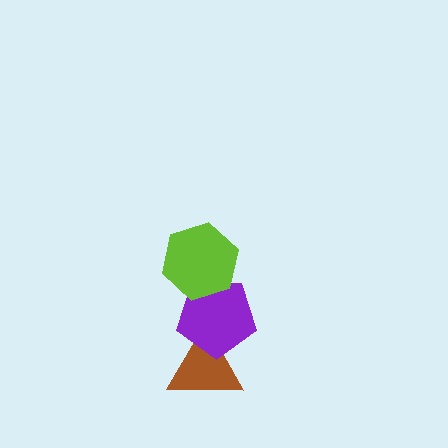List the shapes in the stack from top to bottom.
From top to bottom: the lime hexagon, the purple pentagon, the brown triangle.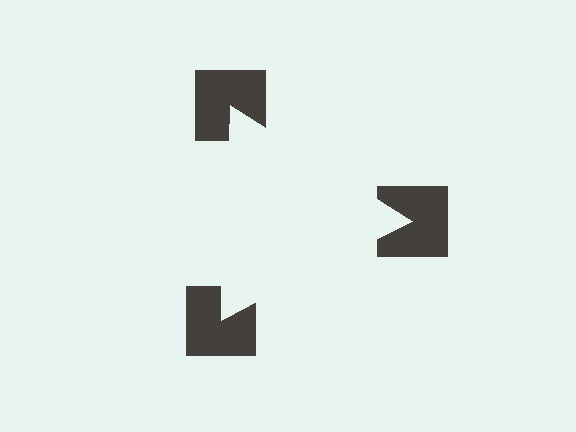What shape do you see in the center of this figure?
An illusory triangle — its edges are inferred from the aligned wedge cuts in the notched squares, not physically drawn.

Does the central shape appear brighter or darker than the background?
It typically appears slightly brighter than the background, even though no actual brightness change is drawn.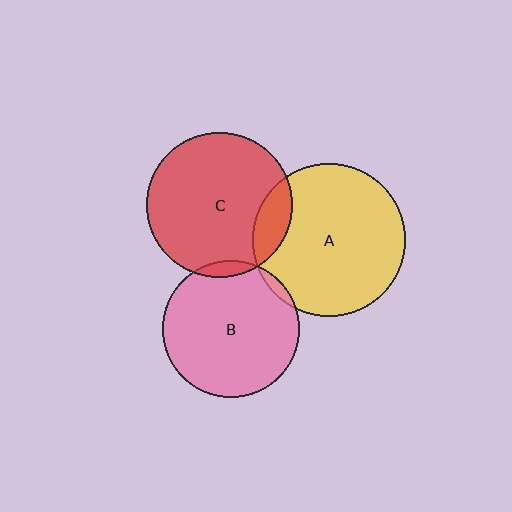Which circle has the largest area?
Circle A (yellow).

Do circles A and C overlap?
Yes.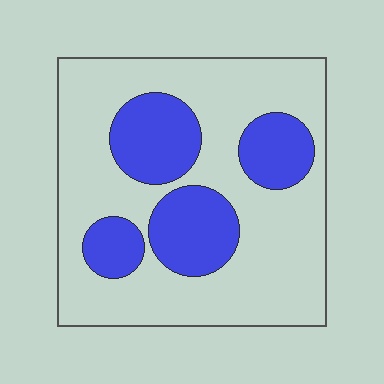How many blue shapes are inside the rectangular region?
4.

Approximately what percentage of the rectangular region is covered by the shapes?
Approximately 30%.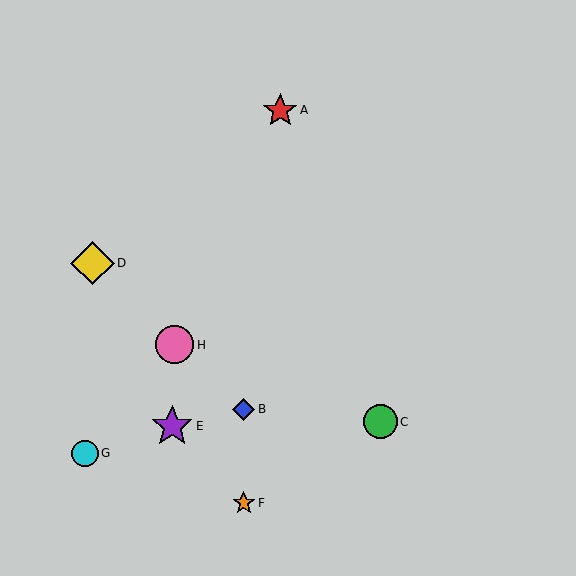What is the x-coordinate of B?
Object B is at x≈244.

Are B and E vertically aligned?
No, B is at x≈244 and E is at x≈172.